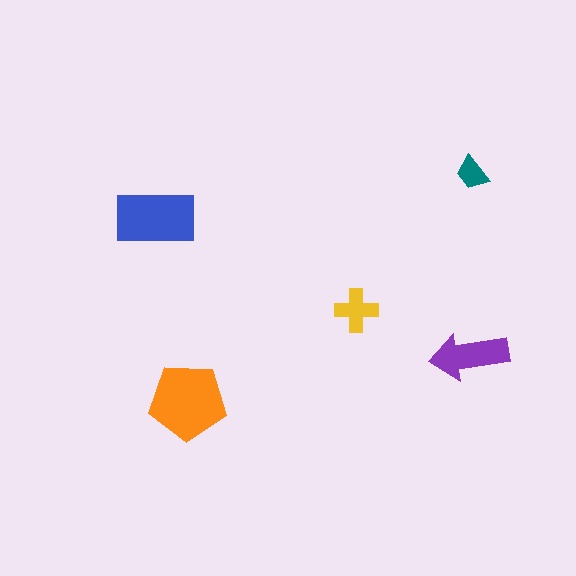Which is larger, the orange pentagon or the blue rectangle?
The orange pentagon.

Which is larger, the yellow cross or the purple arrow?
The purple arrow.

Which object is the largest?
The orange pentagon.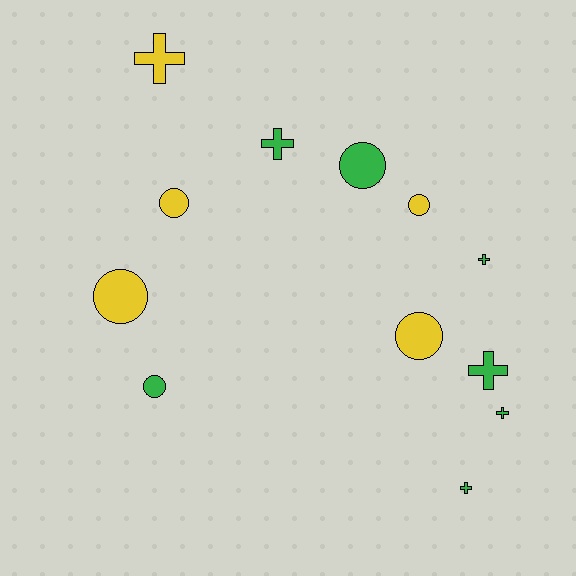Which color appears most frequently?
Green, with 7 objects.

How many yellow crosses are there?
There is 1 yellow cross.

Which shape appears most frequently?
Cross, with 6 objects.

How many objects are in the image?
There are 12 objects.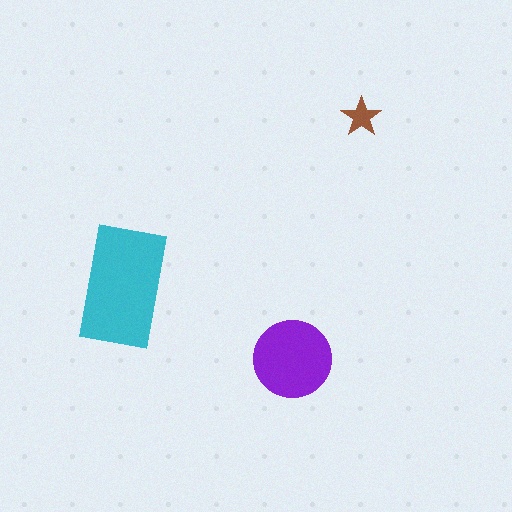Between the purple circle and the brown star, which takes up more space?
The purple circle.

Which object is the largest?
The cyan rectangle.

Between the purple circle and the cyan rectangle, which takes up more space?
The cyan rectangle.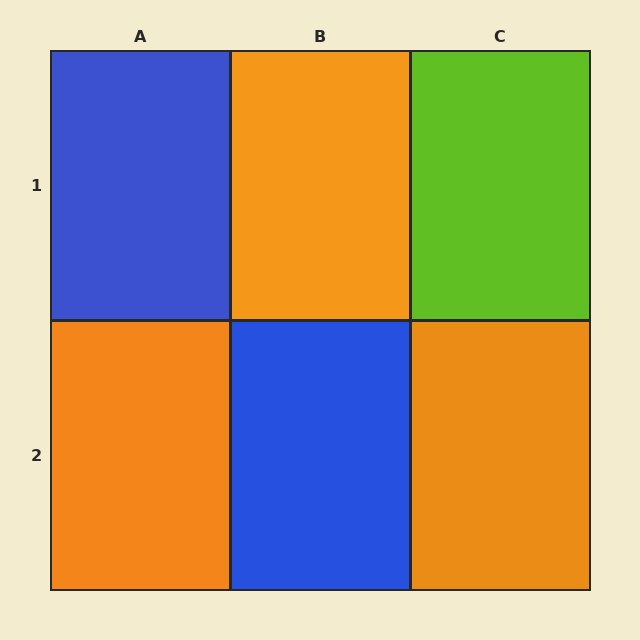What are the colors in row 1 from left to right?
Blue, orange, lime.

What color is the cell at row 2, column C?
Orange.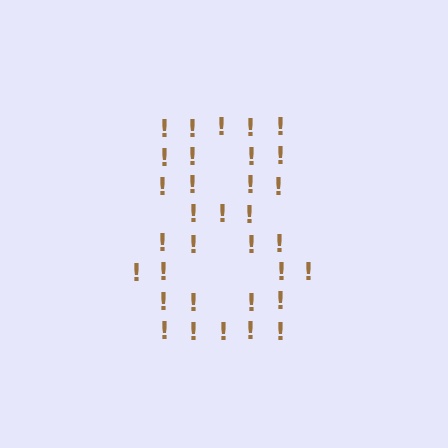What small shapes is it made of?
It is made of small exclamation marks.